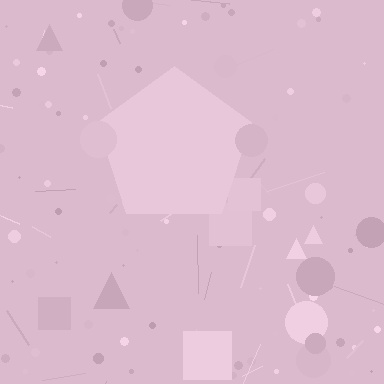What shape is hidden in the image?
A pentagon is hidden in the image.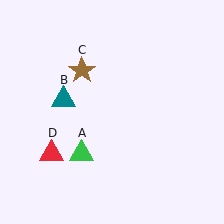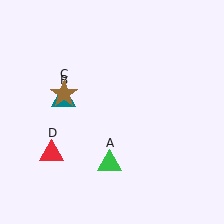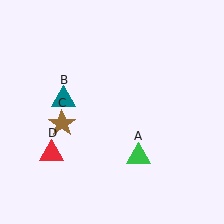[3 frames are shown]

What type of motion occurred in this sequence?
The green triangle (object A), brown star (object C) rotated counterclockwise around the center of the scene.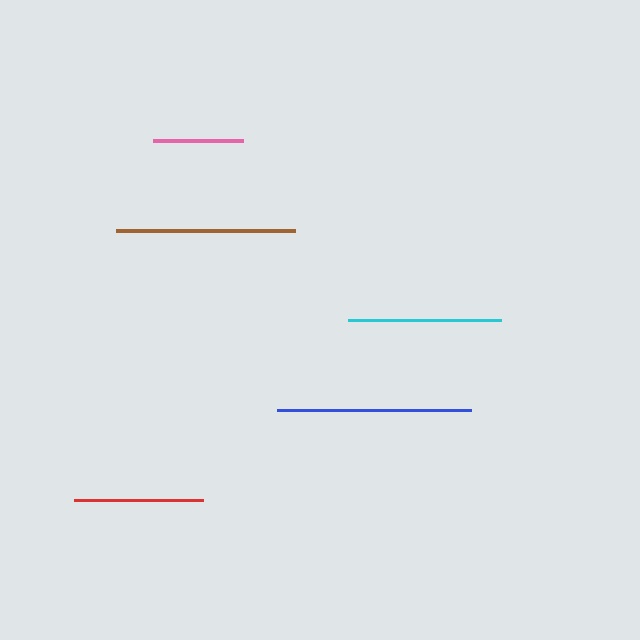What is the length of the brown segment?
The brown segment is approximately 179 pixels long.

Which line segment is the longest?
The blue line is the longest at approximately 194 pixels.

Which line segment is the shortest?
The pink line is the shortest at approximately 91 pixels.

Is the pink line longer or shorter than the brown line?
The brown line is longer than the pink line.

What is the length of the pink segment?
The pink segment is approximately 91 pixels long.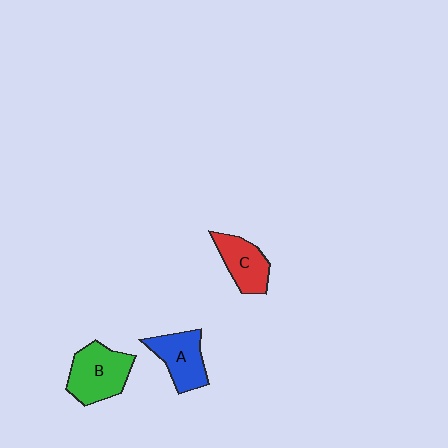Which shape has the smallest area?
Shape C (red).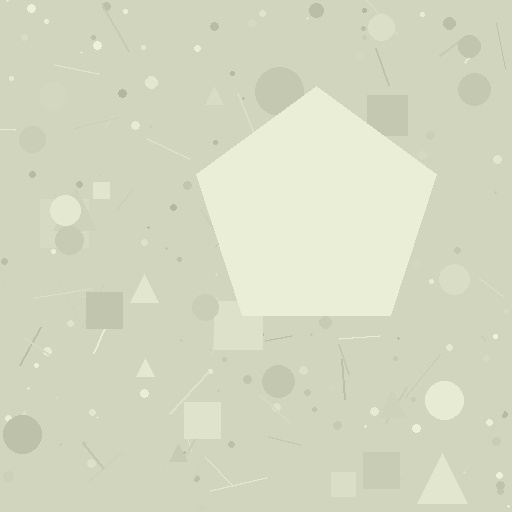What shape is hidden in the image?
A pentagon is hidden in the image.